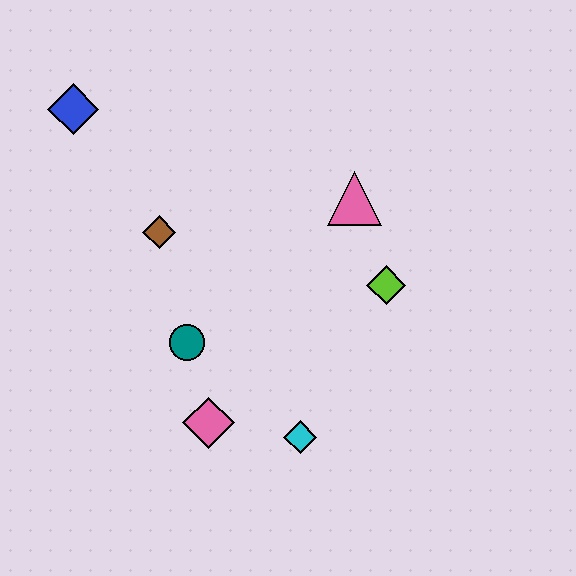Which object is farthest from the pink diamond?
The blue diamond is farthest from the pink diamond.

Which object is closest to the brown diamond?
The teal circle is closest to the brown diamond.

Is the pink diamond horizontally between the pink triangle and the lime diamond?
No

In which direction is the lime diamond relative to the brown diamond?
The lime diamond is to the right of the brown diamond.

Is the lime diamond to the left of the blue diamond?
No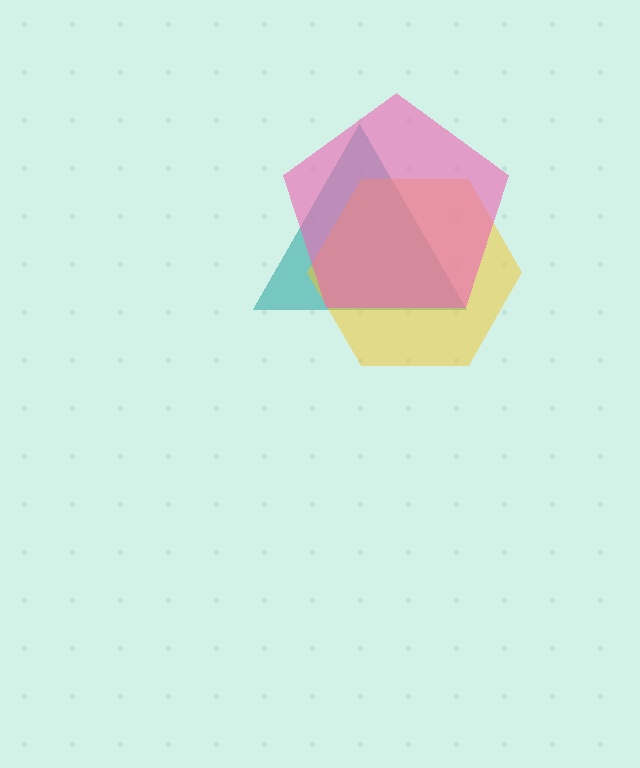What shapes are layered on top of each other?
The layered shapes are: a teal triangle, a yellow hexagon, a pink pentagon.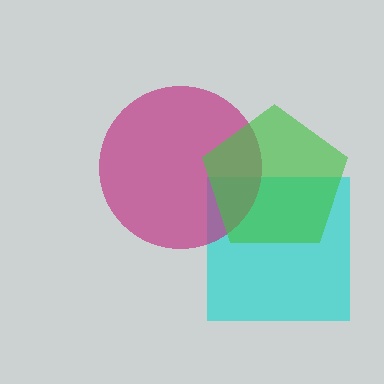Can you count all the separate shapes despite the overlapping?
Yes, there are 3 separate shapes.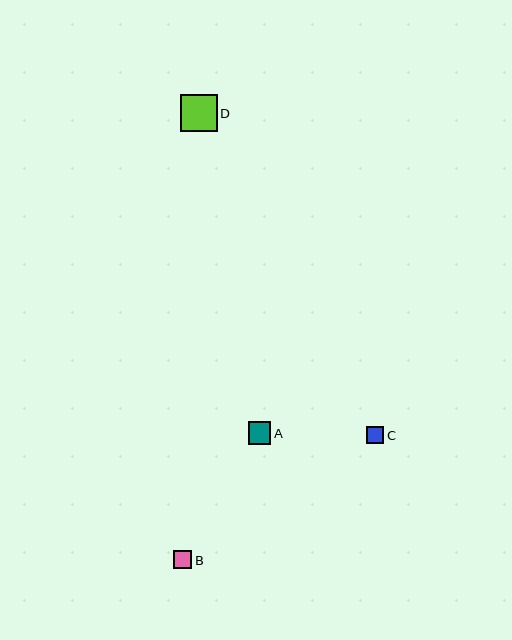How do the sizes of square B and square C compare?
Square B and square C are approximately the same size.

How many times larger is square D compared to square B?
Square D is approximately 2.0 times the size of square B.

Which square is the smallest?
Square C is the smallest with a size of approximately 17 pixels.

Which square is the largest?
Square D is the largest with a size of approximately 37 pixels.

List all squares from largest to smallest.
From largest to smallest: D, A, B, C.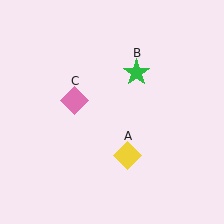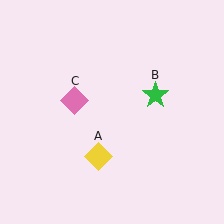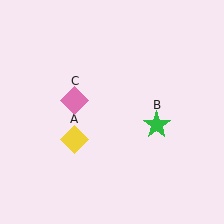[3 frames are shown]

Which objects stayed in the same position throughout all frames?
Pink diamond (object C) remained stationary.